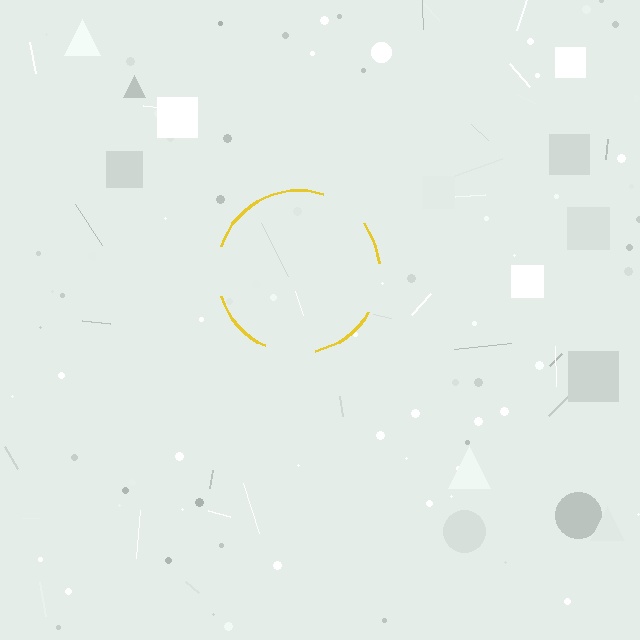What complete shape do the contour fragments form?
The contour fragments form a circle.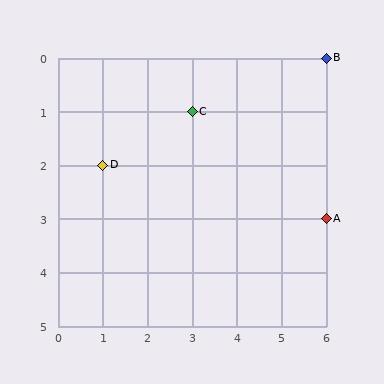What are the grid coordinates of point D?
Point D is at grid coordinates (1, 2).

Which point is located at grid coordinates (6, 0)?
Point B is at (6, 0).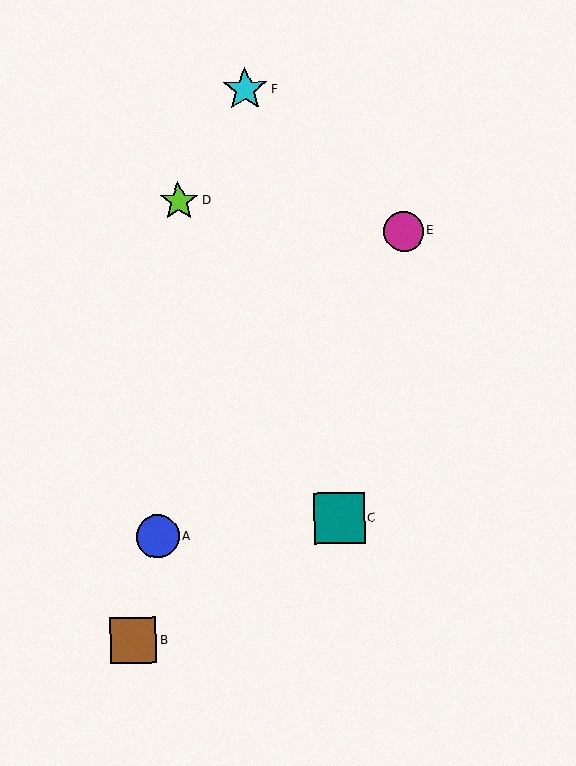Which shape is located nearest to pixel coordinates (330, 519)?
The teal square (labeled C) at (340, 518) is nearest to that location.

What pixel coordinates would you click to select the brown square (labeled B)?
Click at (133, 640) to select the brown square B.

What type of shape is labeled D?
Shape D is a lime star.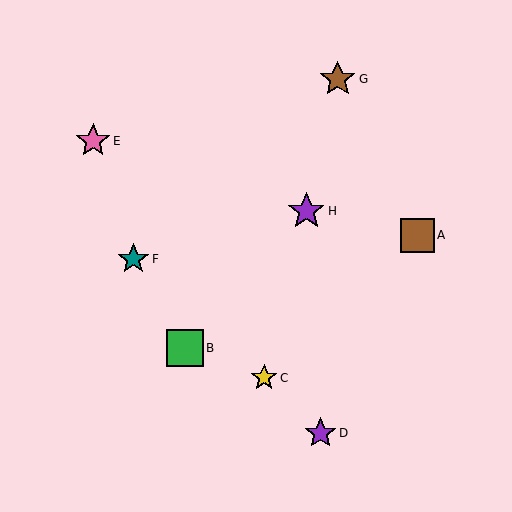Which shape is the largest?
The purple star (labeled H) is the largest.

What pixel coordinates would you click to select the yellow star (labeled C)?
Click at (264, 378) to select the yellow star C.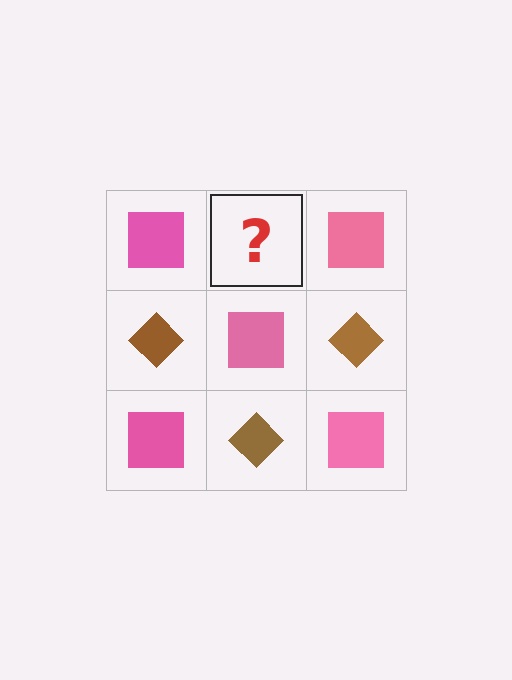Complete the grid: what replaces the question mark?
The question mark should be replaced with a brown diamond.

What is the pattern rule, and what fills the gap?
The rule is that it alternates pink square and brown diamond in a checkerboard pattern. The gap should be filled with a brown diamond.